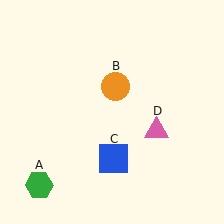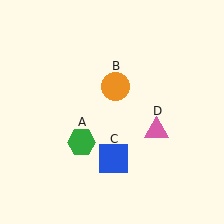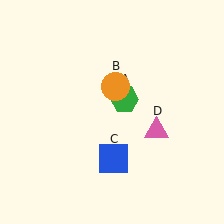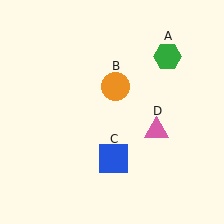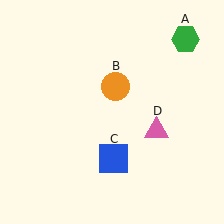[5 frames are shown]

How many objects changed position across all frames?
1 object changed position: green hexagon (object A).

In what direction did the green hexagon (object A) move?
The green hexagon (object A) moved up and to the right.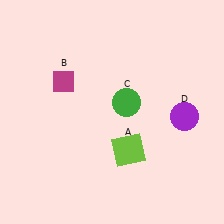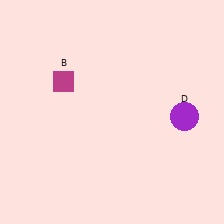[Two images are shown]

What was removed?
The lime square (A), the green circle (C) were removed in Image 2.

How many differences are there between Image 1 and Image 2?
There are 2 differences between the two images.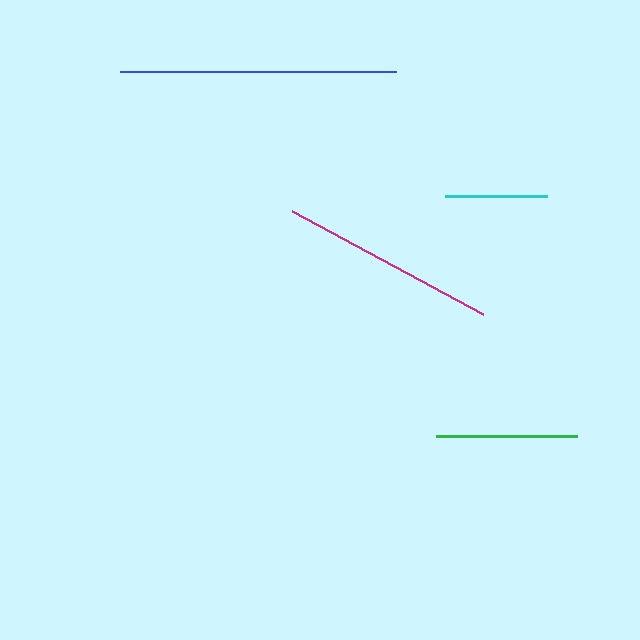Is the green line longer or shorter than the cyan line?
The green line is longer than the cyan line.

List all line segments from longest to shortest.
From longest to shortest: blue, magenta, green, cyan.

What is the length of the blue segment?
The blue segment is approximately 276 pixels long.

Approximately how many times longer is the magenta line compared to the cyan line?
The magenta line is approximately 2.1 times the length of the cyan line.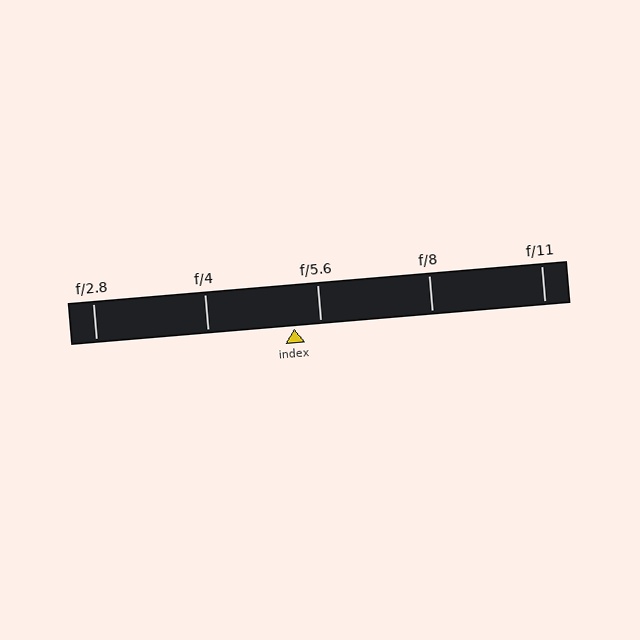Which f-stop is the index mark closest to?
The index mark is closest to f/5.6.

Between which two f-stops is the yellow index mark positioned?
The index mark is between f/4 and f/5.6.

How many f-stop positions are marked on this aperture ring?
There are 5 f-stop positions marked.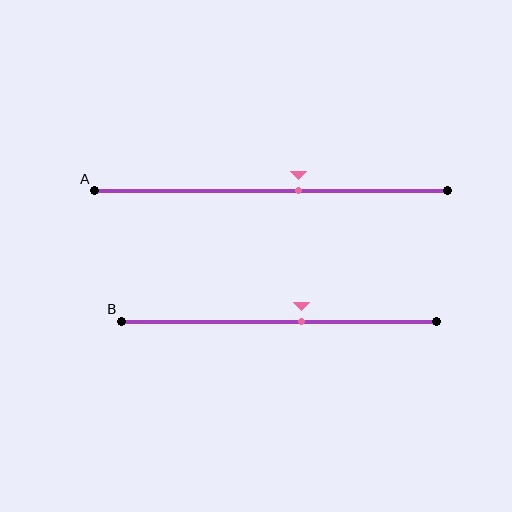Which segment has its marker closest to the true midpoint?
Segment B has its marker closest to the true midpoint.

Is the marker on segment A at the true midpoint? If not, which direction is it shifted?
No, the marker on segment A is shifted to the right by about 8% of the segment length.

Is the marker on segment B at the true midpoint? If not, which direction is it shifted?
No, the marker on segment B is shifted to the right by about 7% of the segment length.